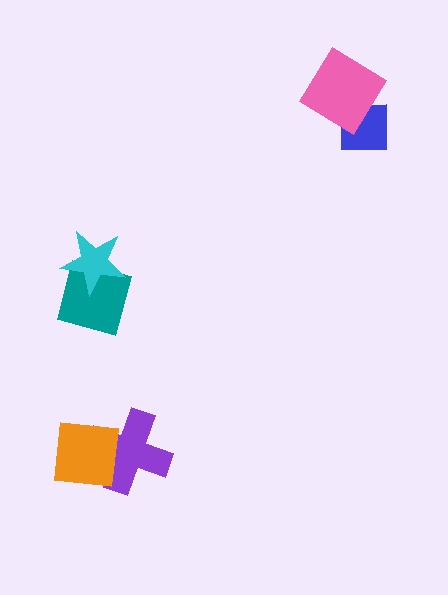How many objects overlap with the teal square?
1 object overlaps with the teal square.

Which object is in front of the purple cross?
The orange square is in front of the purple cross.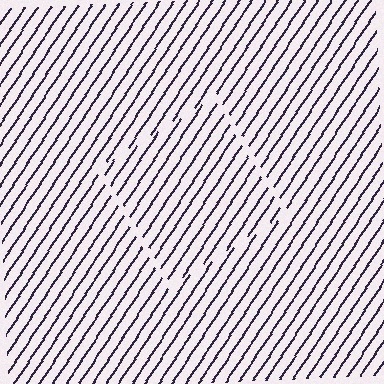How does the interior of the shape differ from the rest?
The interior of the shape contains the same grating, shifted by half a period — the contour is defined by the phase discontinuity where line-ends from the inner and outer gratings abut.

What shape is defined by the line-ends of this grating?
An illusory square. The interior of the shape contains the same grating, shifted by half a period — the contour is defined by the phase discontinuity where line-ends from the inner and outer gratings abut.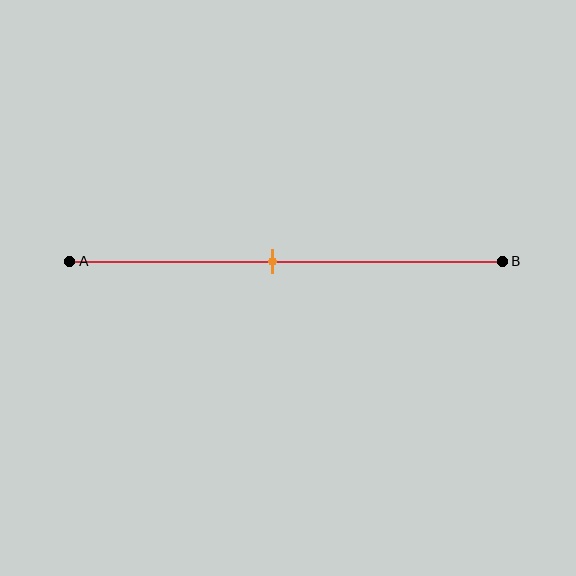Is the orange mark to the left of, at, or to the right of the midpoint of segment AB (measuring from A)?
The orange mark is to the left of the midpoint of segment AB.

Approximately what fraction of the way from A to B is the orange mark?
The orange mark is approximately 45% of the way from A to B.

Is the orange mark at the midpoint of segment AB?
No, the mark is at about 45% from A, not at the 50% midpoint.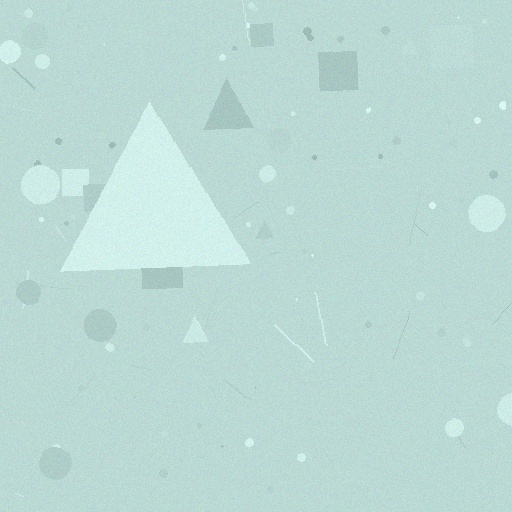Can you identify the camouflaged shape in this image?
The camouflaged shape is a triangle.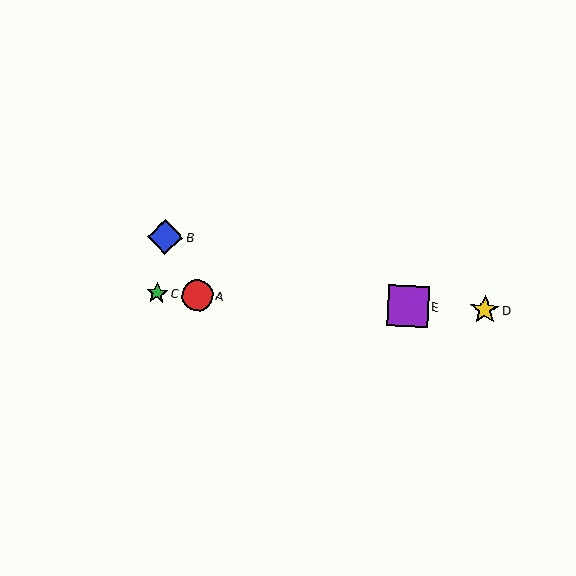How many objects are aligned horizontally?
4 objects (A, C, D, E) are aligned horizontally.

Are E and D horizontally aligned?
Yes, both are at y≈306.